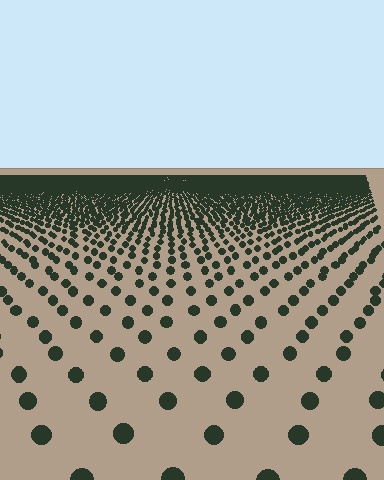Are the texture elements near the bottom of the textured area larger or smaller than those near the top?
Larger. Near the bottom, elements are closer to the viewer and appear at a bigger on-screen size.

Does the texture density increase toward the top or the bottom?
Density increases toward the top.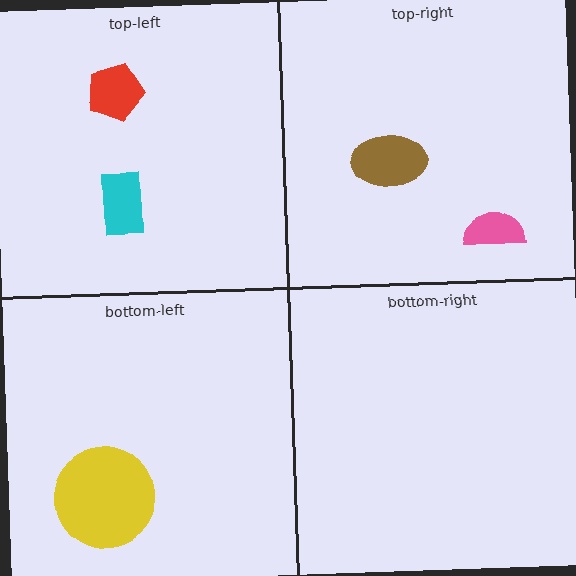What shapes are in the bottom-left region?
The yellow circle.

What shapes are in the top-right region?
The brown ellipse, the pink semicircle.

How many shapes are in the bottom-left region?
1.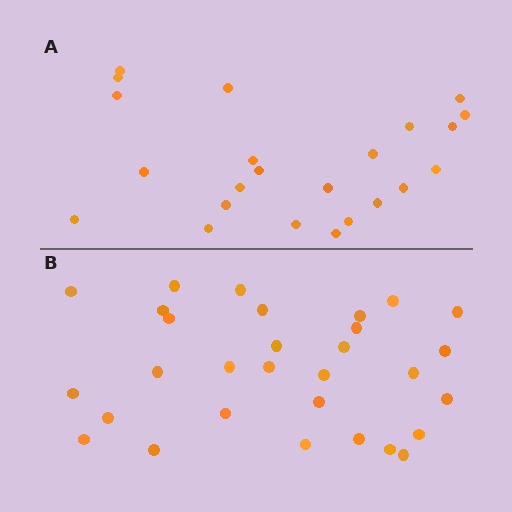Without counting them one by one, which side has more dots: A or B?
Region B (the bottom region) has more dots.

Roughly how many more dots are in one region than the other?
Region B has roughly 8 or so more dots than region A.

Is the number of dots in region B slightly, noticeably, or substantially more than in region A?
Region B has noticeably more, but not dramatically so. The ratio is roughly 1.3 to 1.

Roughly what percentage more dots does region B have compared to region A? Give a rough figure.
About 30% more.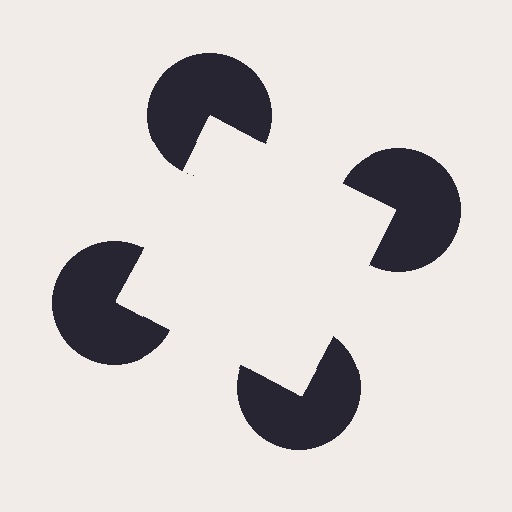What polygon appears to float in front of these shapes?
An illusory square — its edges are inferred from the aligned wedge cuts in the pac-man discs, not physically drawn.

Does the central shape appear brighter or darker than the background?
It typically appears slightly brighter than the background, even though no actual brightness change is drawn.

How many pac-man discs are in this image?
There are 4 — one at each vertex of the illusory square.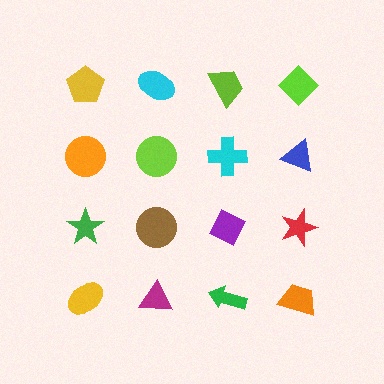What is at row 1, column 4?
A lime diamond.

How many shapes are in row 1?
4 shapes.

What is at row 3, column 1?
A green star.